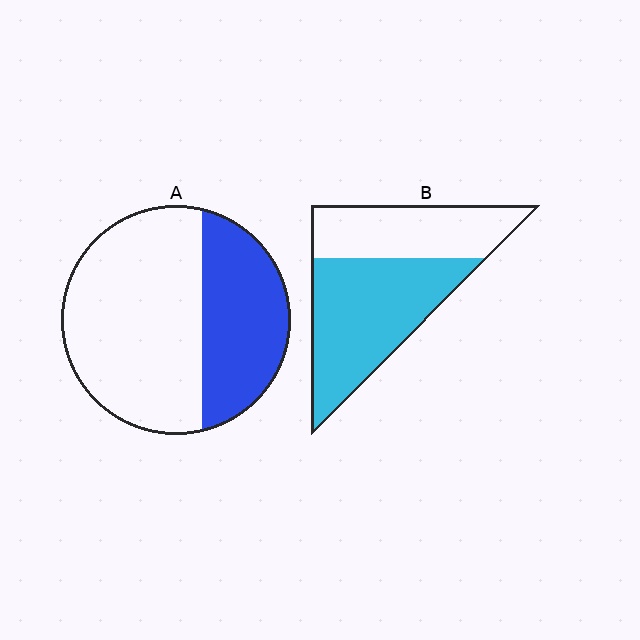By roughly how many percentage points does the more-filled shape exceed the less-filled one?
By roughly 25 percentage points (B over A).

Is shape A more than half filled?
No.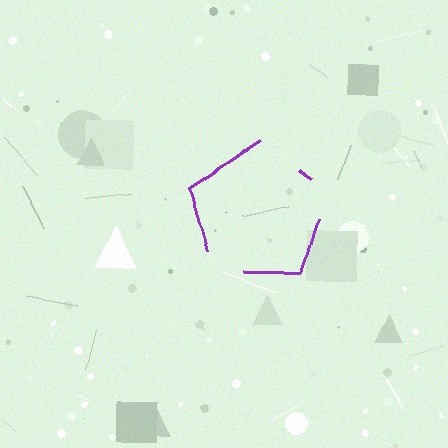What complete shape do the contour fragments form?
The contour fragments form a pentagon.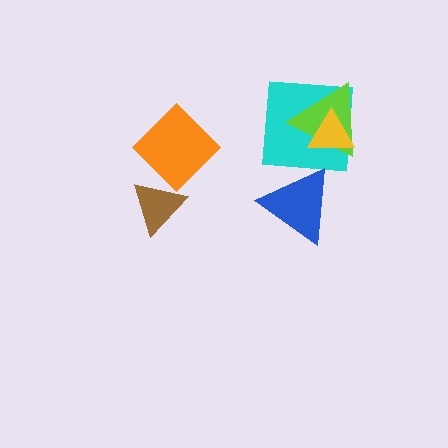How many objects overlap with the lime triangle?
2 objects overlap with the lime triangle.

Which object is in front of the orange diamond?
The brown triangle is in front of the orange diamond.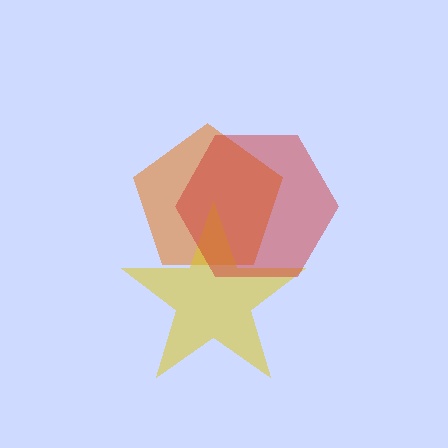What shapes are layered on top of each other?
The layered shapes are: an orange pentagon, a yellow star, a red hexagon.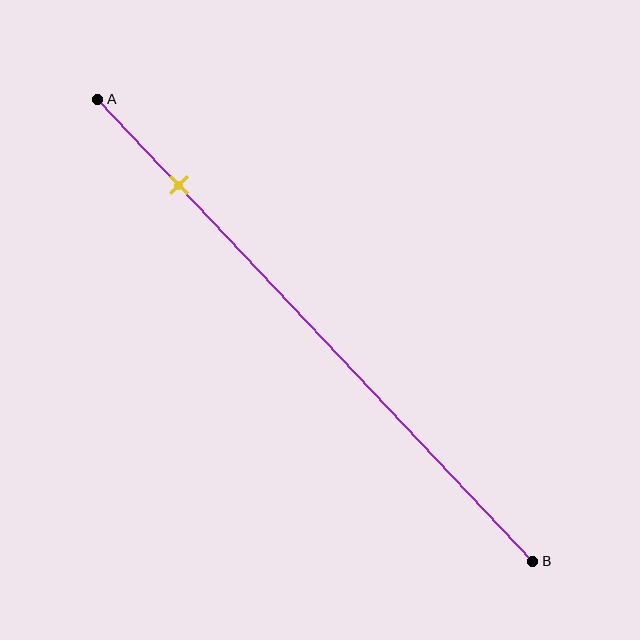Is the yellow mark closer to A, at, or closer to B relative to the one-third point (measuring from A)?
The yellow mark is closer to point A than the one-third point of segment AB.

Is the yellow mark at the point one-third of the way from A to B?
No, the mark is at about 20% from A, not at the 33% one-third point.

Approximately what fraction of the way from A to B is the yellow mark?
The yellow mark is approximately 20% of the way from A to B.